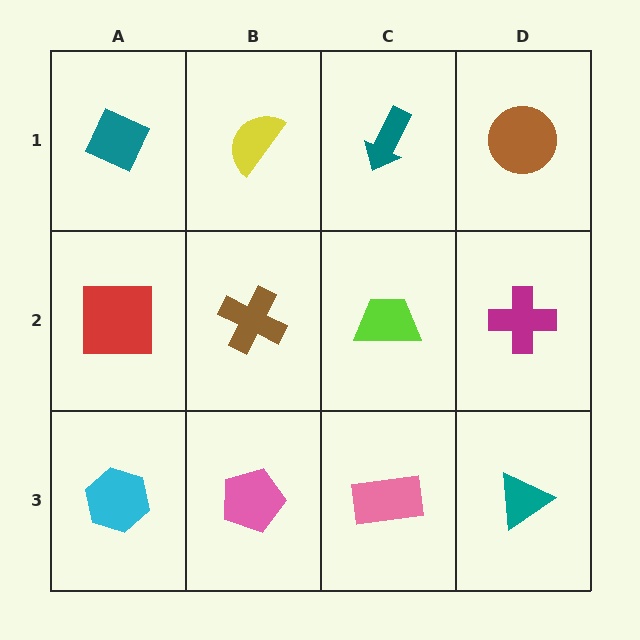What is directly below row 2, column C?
A pink rectangle.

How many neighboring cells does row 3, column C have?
3.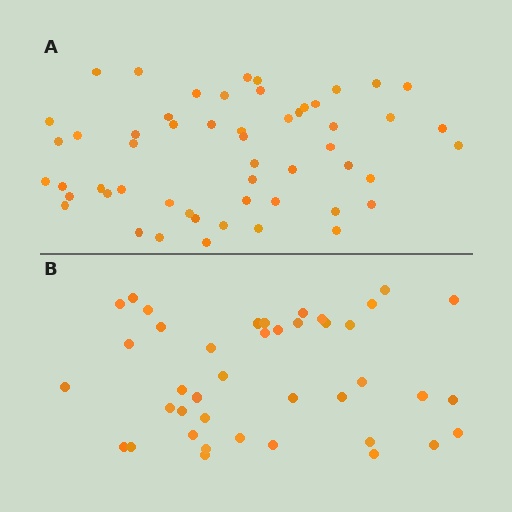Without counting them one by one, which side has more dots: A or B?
Region A (the top region) has more dots.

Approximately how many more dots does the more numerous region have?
Region A has approximately 15 more dots than region B.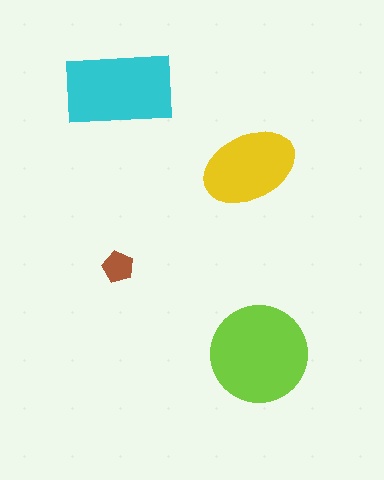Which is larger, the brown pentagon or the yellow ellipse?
The yellow ellipse.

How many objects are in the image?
There are 4 objects in the image.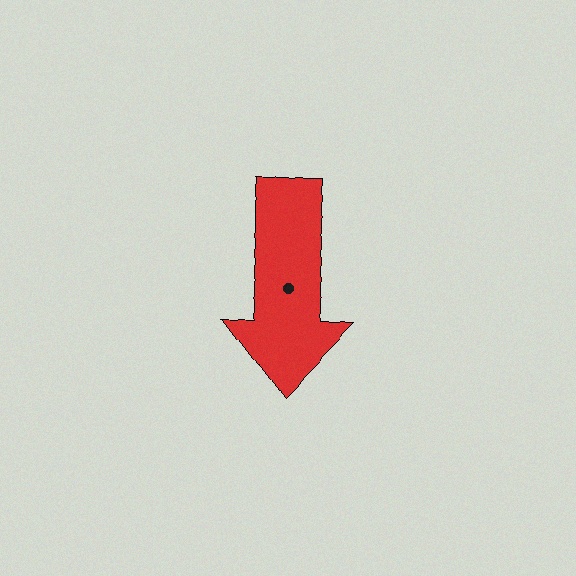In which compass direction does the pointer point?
South.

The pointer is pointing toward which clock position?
Roughly 6 o'clock.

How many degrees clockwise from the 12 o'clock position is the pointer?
Approximately 184 degrees.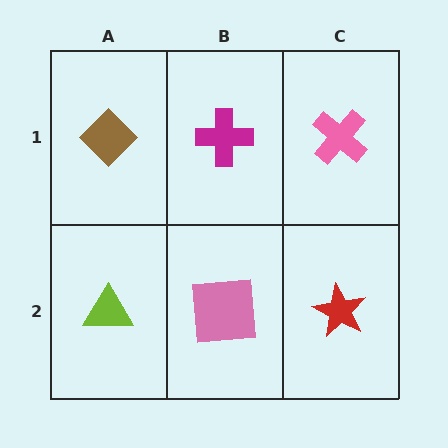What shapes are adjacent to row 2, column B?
A magenta cross (row 1, column B), a lime triangle (row 2, column A), a red star (row 2, column C).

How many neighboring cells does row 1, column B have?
3.